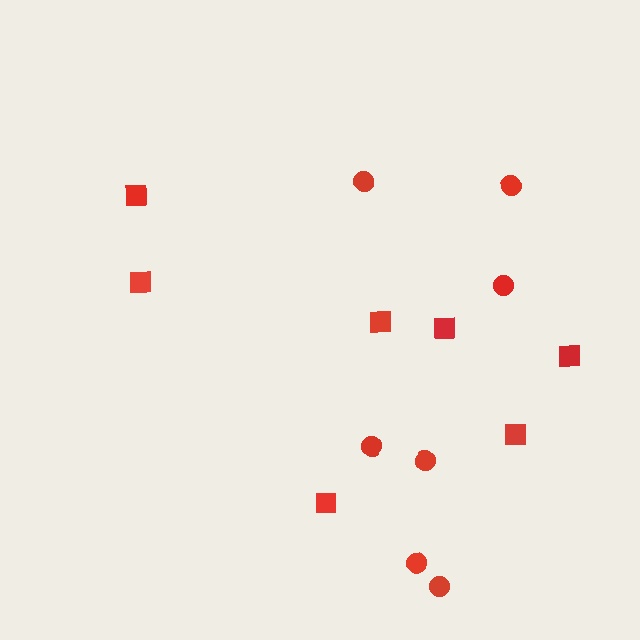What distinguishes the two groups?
There are 2 groups: one group of squares (7) and one group of circles (7).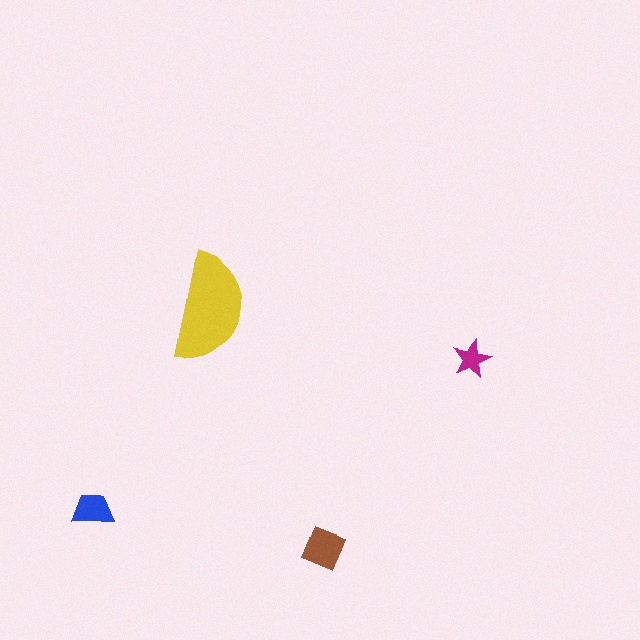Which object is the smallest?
The magenta star.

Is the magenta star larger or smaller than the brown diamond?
Smaller.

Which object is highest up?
The yellow semicircle is topmost.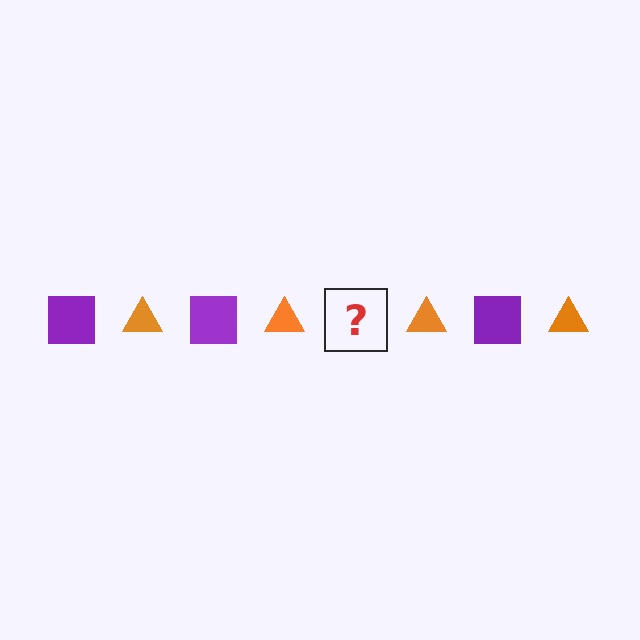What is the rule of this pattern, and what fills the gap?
The rule is that the pattern alternates between purple square and orange triangle. The gap should be filled with a purple square.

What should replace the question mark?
The question mark should be replaced with a purple square.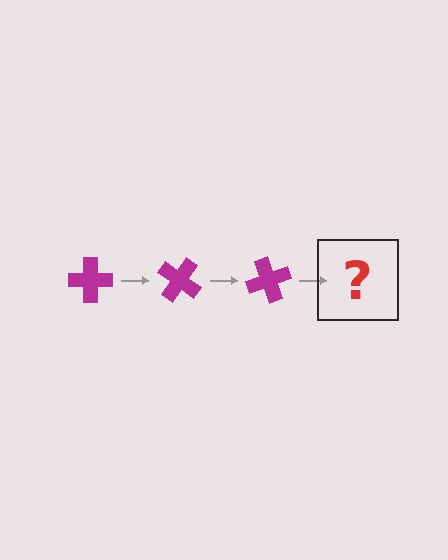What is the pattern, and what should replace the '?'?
The pattern is that the cross rotates 35 degrees each step. The '?' should be a magenta cross rotated 105 degrees.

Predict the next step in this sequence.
The next step is a magenta cross rotated 105 degrees.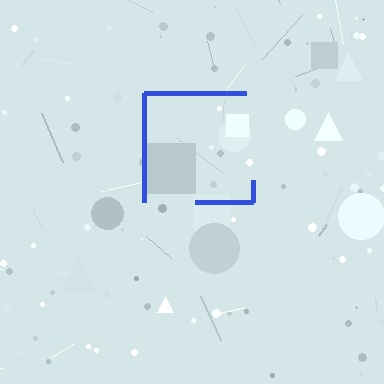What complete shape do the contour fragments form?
The contour fragments form a square.